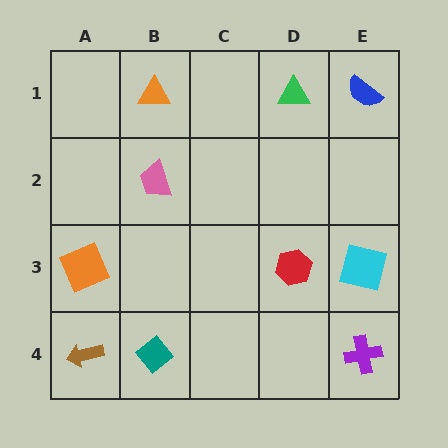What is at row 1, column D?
A green triangle.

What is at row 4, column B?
A teal diamond.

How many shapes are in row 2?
1 shape.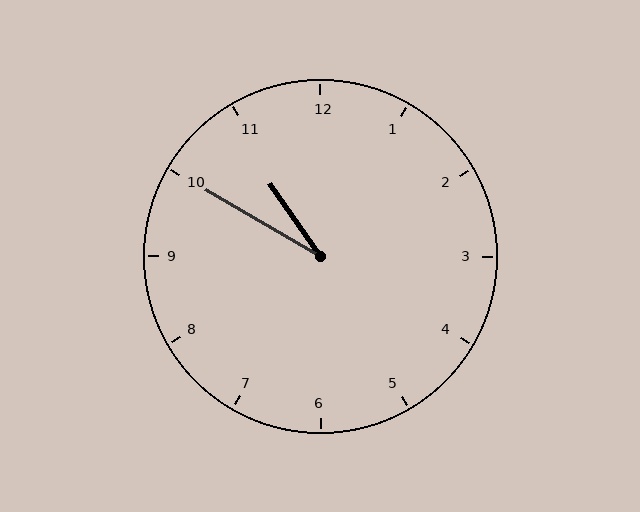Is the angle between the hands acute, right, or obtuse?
It is acute.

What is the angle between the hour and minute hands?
Approximately 25 degrees.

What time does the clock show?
10:50.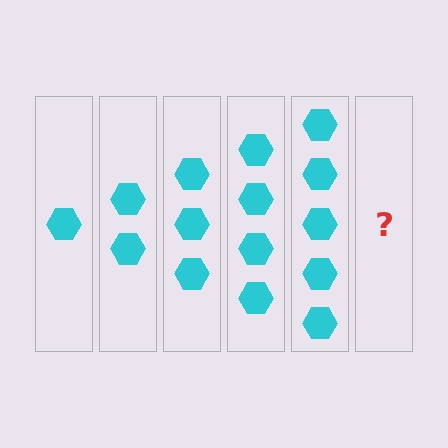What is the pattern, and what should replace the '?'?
The pattern is that each step adds one more hexagon. The '?' should be 6 hexagons.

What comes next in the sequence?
The next element should be 6 hexagons.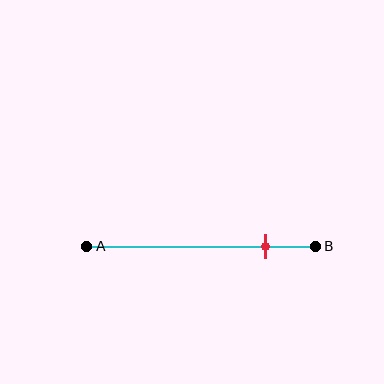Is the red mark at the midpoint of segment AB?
No, the mark is at about 80% from A, not at the 50% midpoint.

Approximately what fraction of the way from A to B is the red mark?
The red mark is approximately 80% of the way from A to B.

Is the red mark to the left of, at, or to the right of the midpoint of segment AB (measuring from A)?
The red mark is to the right of the midpoint of segment AB.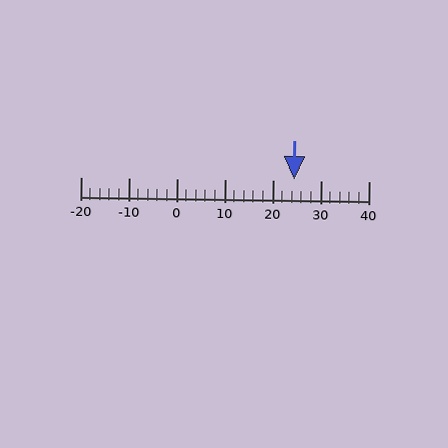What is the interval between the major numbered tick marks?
The major tick marks are spaced 10 units apart.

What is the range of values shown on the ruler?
The ruler shows values from -20 to 40.